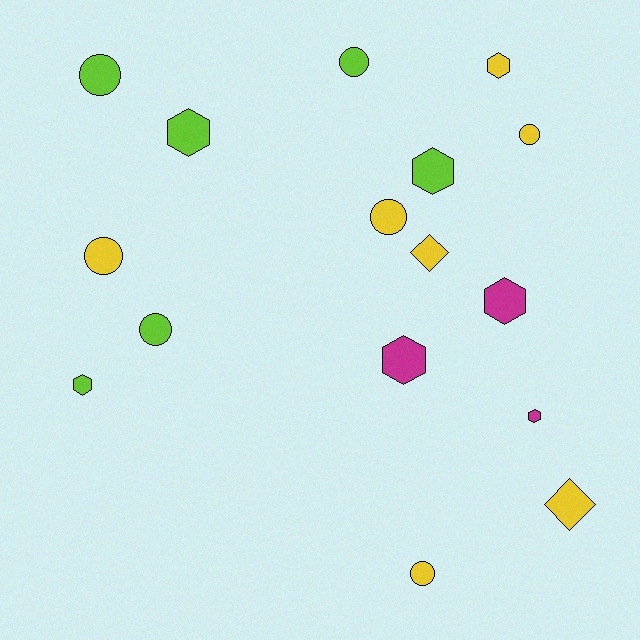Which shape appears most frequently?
Circle, with 7 objects.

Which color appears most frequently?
Yellow, with 7 objects.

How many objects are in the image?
There are 16 objects.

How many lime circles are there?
There are 3 lime circles.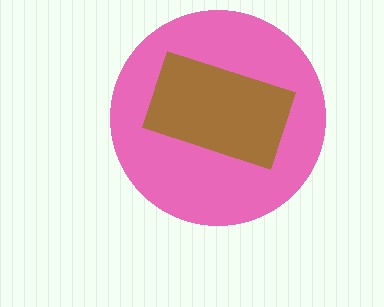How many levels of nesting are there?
2.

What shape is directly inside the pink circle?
The brown rectangle.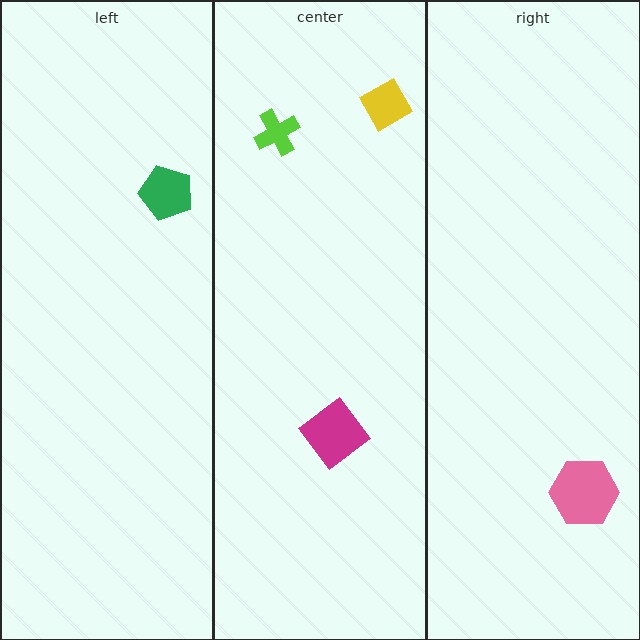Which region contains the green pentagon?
The left region.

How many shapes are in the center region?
3.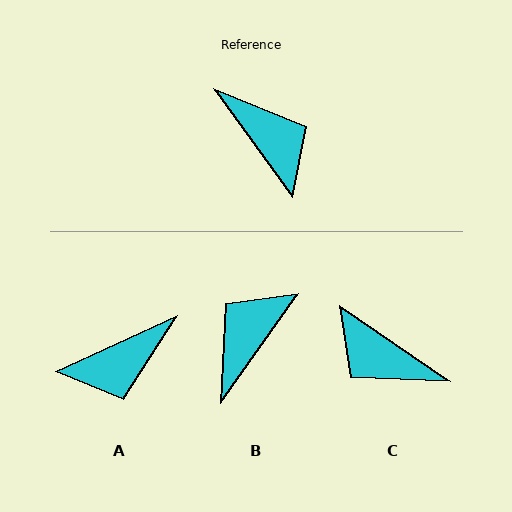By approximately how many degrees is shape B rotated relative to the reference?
Approximately 109 degrees counter-clockwise.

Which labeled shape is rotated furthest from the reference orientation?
C, about 160 degrees away.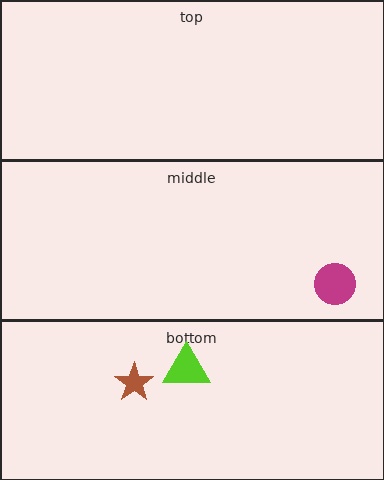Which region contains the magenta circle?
The middle region.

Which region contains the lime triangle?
The bottom region.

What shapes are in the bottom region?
The brown star, the lime triangle.